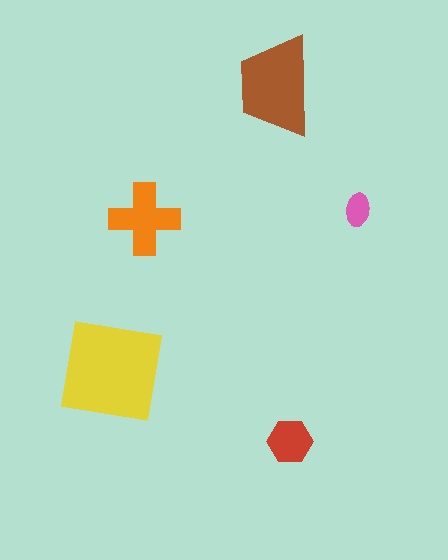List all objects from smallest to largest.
The pink ellipse, the red hexagon, the orange cross, the brown trapezoid, the yellow square.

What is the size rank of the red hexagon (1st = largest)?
4th.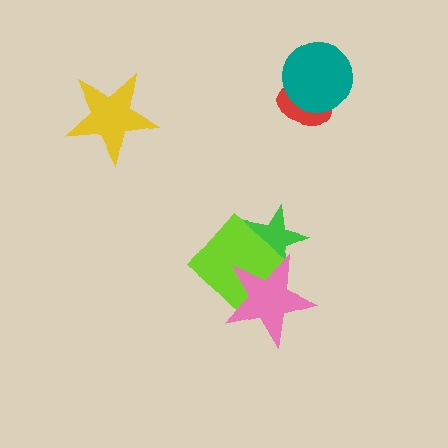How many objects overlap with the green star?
2 objects overlap with the green star.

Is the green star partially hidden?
Yes, it is partially covered by another shape.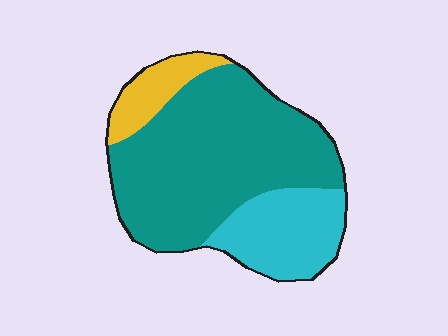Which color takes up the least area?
Yellow, at roughly 10%.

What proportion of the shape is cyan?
Cyan takes up about one quarter (1/4) of the shape.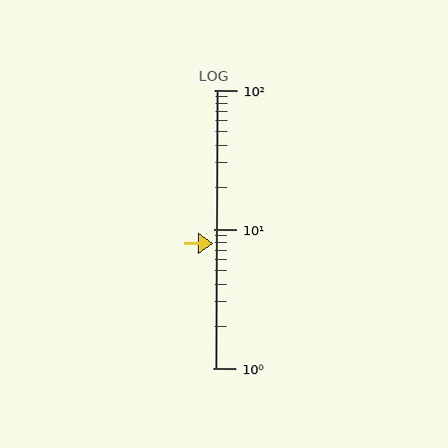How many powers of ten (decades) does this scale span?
The scale spans 2 decades, from 1 to 100.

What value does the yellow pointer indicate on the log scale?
The pointer indicates approximately 7.8.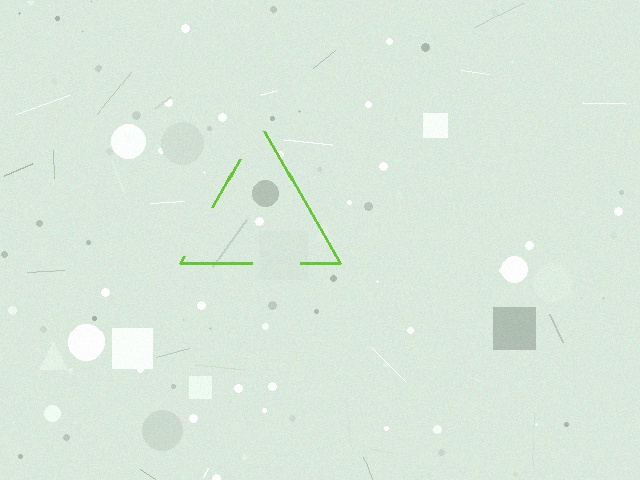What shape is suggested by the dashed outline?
The dashed outline suggests a triangle.